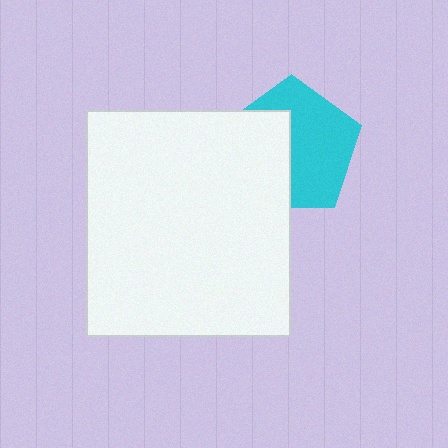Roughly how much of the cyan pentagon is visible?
About half of it is visible (roughly 57%).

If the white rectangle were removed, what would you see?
You would see the complete cyan pentagon.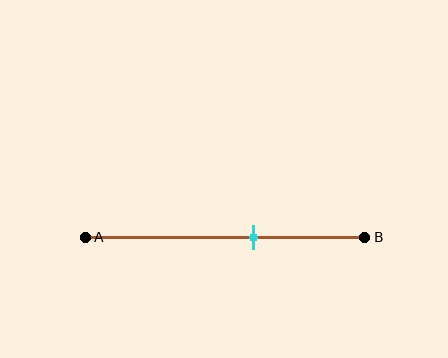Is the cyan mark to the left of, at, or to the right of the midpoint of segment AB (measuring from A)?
The cyan mark is to the right of the midpoint of segment AB.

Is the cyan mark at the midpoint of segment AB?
No, the mark is at about 60% from A, not at the 50% midpoint.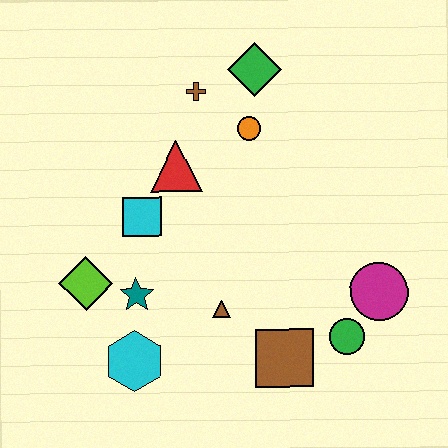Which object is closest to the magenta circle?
The green circle is closest to the magenta circle.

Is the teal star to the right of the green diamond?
No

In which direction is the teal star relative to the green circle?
The teal star is to the left of the green circle.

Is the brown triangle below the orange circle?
Yes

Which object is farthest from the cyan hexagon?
The green diamond is farthest from the cyan hexagon.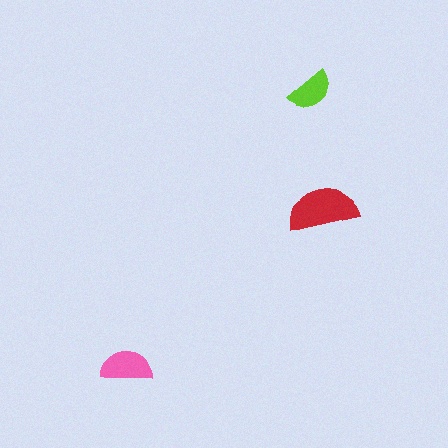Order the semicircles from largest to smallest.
the red one, the pink one, the lime one.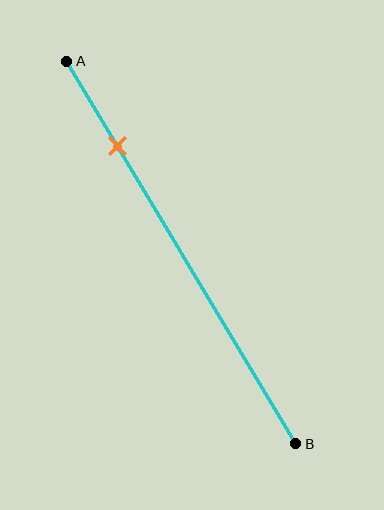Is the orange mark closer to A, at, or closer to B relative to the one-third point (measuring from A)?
The orange mark is closer to point A than the one-third point of segment AB.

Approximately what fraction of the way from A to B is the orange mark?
The orange mark is approximately 20% of the way from A to B.